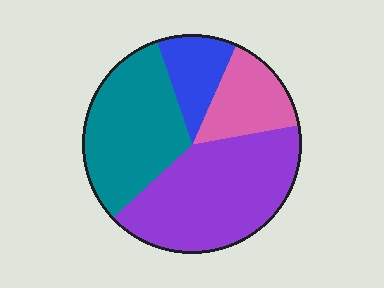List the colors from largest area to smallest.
From largest to smallest: purple, teal, pink, blue.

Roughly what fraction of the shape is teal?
Teal covers 32% of the shape.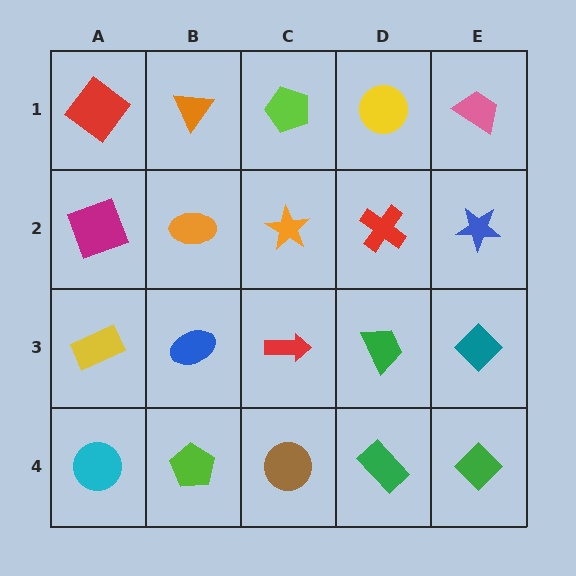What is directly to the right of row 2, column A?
An orange ellipse.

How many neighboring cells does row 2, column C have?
4.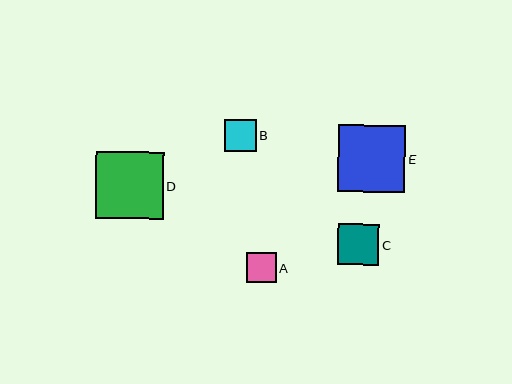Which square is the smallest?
Square A is the smallest with a size of approximately 30 pixels.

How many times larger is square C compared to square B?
Square C is approximately 1.3 times the size of square B.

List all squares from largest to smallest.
From largest to smallest: D, E, C, B, A.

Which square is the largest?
Square D is the largest with a size of approximately 68 pixels.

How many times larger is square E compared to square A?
Square E is approximately 2.2 times the size of square A.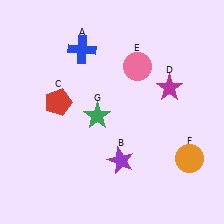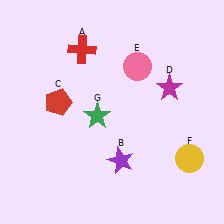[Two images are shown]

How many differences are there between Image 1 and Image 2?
There are 2 differences between the two images.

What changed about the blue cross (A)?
In Image 1, A is blue. In Image 2, it changed to red.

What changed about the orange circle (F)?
In Image 1, F is orange. In Image 2, it changed to yellow.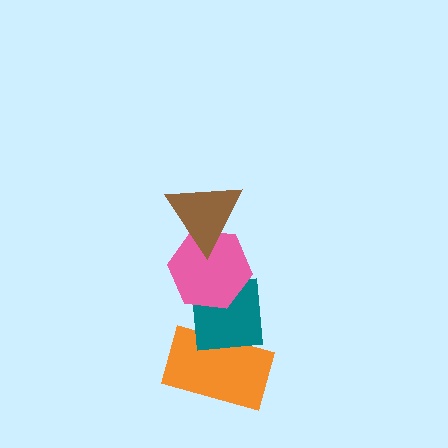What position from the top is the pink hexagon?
The pink hexagon is 2nd from the top.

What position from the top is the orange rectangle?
The orange rectangle is 4th from the top.